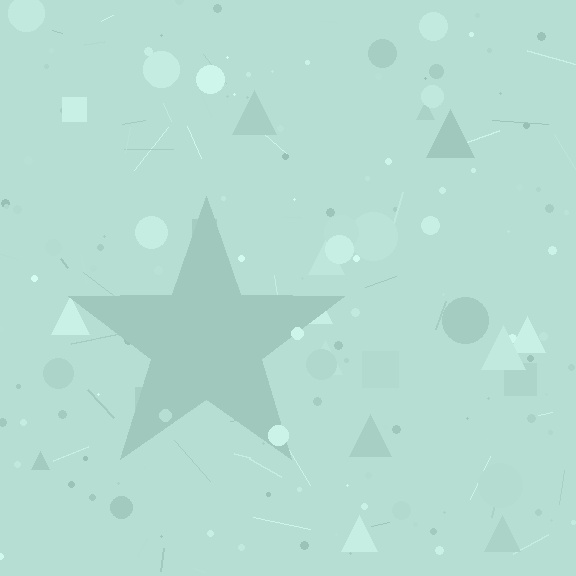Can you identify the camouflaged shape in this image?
The camouflaged shape is a star.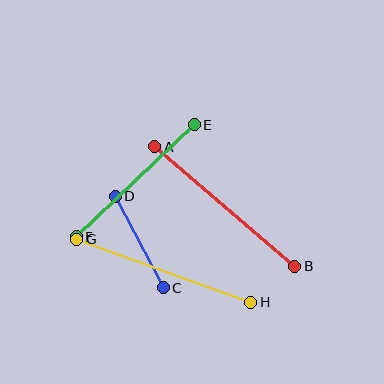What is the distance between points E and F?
The distance is approximately 163 pixels.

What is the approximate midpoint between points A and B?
The midpoint is at approximately (225, 207) pixels.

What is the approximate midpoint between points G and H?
The midpoint is at approximately (164, 271) pixels.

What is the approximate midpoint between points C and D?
The midpoint is at approximately (139, 242) pixels.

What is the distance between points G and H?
The distance is approximately 185 pixels.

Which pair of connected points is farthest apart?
Points G and H are farthest apart.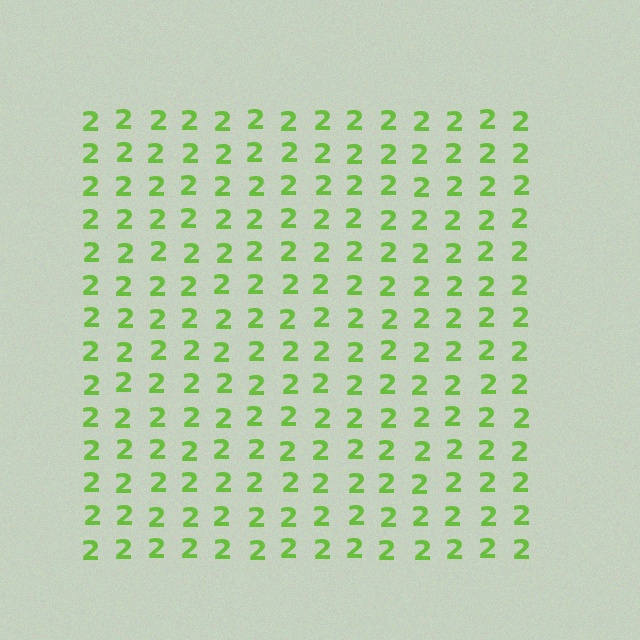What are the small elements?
The small elements are digit 2's.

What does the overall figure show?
The overall figure shows a square.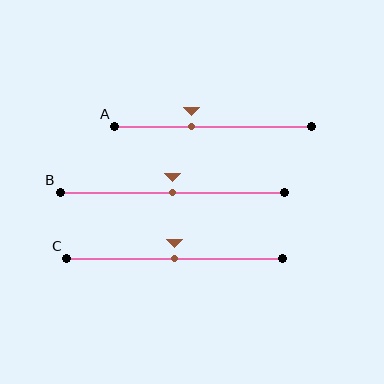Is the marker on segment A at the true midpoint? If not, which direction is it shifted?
No, the marker on segment A is shifted to the left by about 11% of the segment length.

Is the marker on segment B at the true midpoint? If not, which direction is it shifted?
Yes, the marker on segment B is at the true midpoint.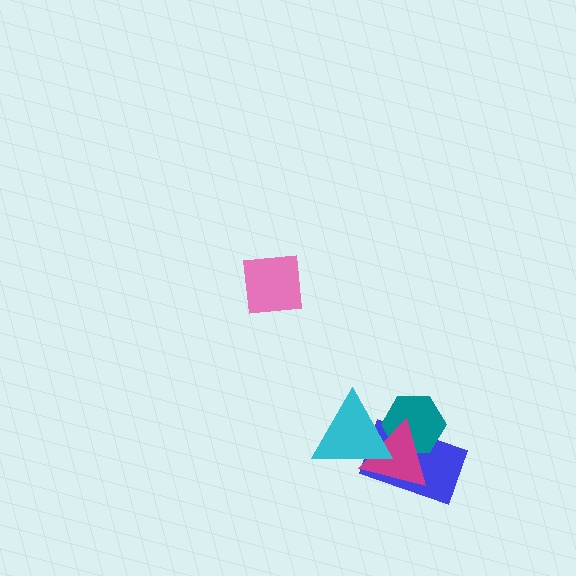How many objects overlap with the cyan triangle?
3 objects overlap with the cyan triangle.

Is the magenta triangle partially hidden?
Yes, it is partially covered by another shape.